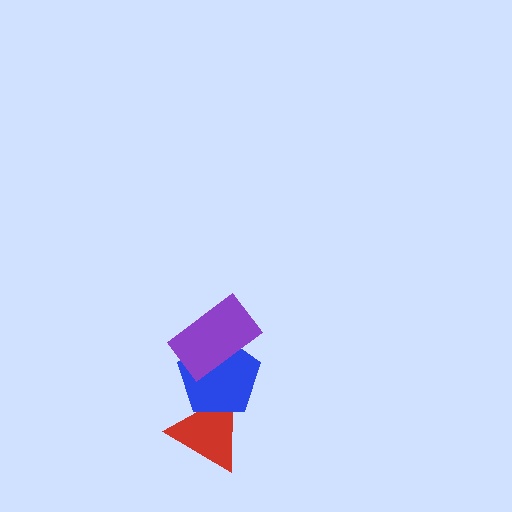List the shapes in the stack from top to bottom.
From top to bottom: the purple rectangle, the blue pentagon, the red triangle.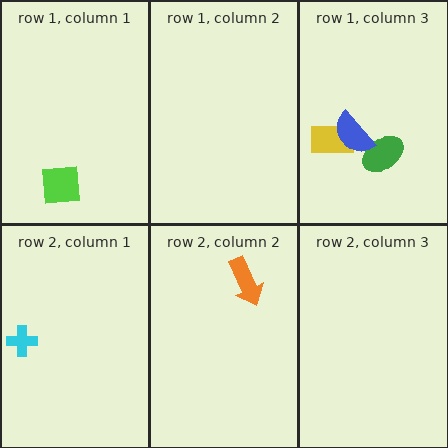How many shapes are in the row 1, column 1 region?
1.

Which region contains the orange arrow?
The row 2, column 2 region.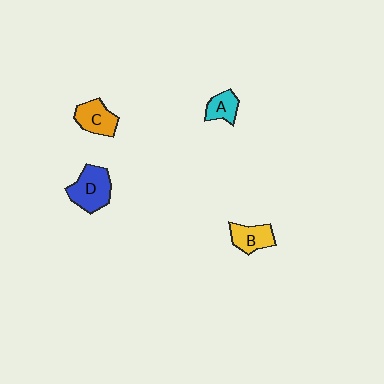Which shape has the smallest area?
Shape A (cyan).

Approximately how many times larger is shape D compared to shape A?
Approximately 1.8 times.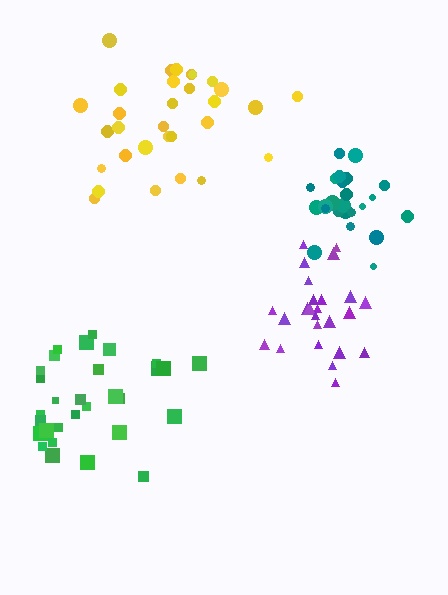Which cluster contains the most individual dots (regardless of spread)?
Yellow (31).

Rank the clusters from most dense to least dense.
teal, purple, green, yellow.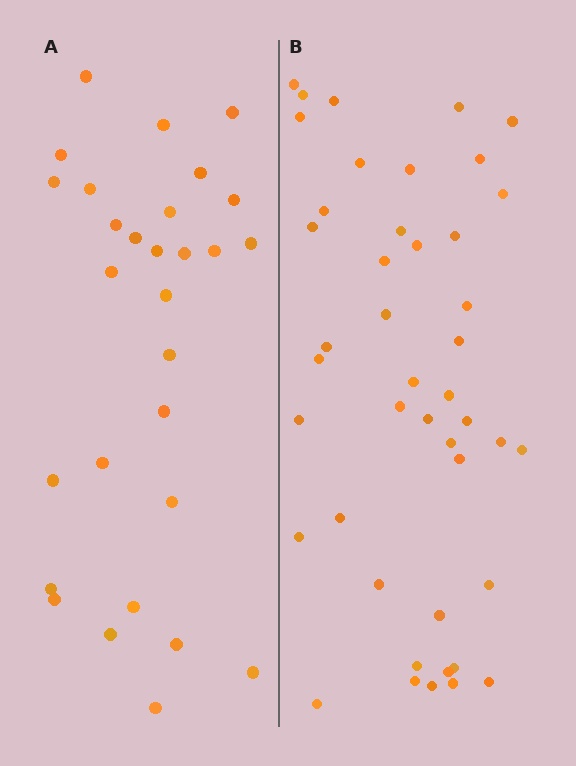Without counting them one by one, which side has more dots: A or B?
Region B (the right region) has more dots.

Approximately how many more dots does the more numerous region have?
Region B has approximately 15 more dots than region A.